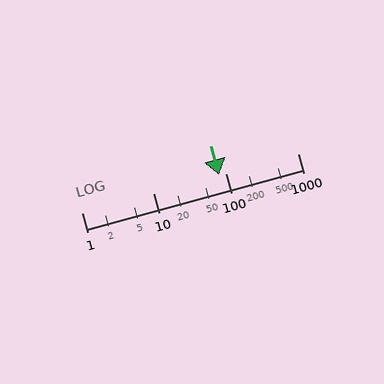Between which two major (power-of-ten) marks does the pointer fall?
The pointer is between 10 and 100.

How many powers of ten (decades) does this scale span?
The scale spans 3 decades, from 1 to 1000.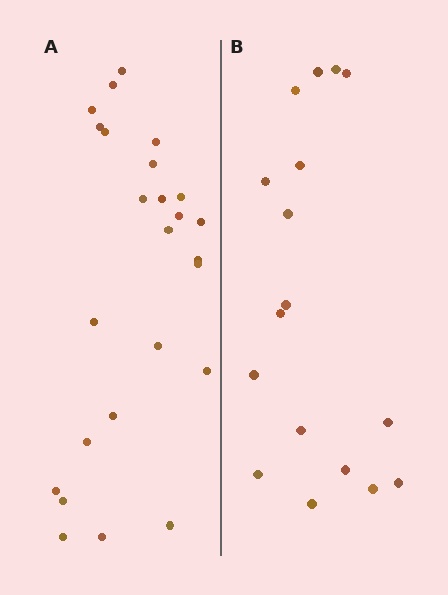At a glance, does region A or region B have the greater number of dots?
Region A (the left region) has more dots.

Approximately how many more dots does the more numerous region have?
Region A has roughly 8 or so more dots than region B.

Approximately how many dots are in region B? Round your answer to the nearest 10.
About 20 dots. (The exact count is 17, which rounds to 20.)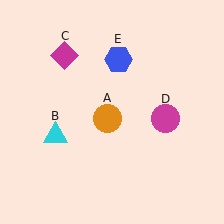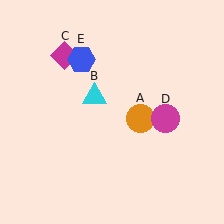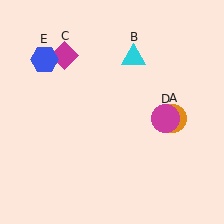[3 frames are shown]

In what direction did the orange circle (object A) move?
The orange circle (object A) moved right.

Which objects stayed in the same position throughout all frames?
Magenta diamond (object C) and magenta circle (object D) remained stationary.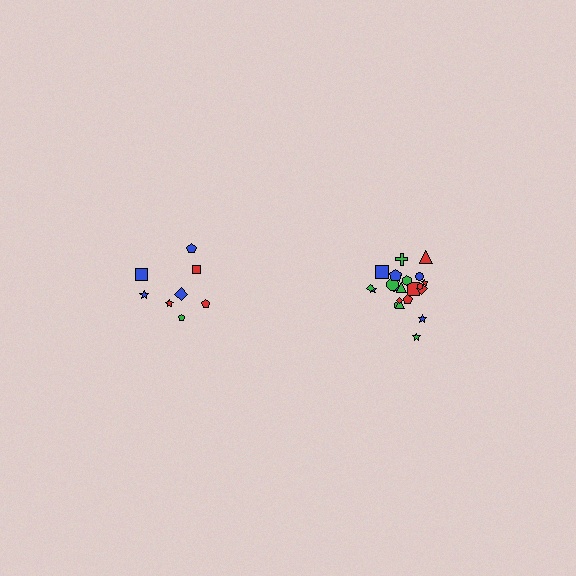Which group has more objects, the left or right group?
The right group.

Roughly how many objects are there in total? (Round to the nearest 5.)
Roughly 30 objects in total.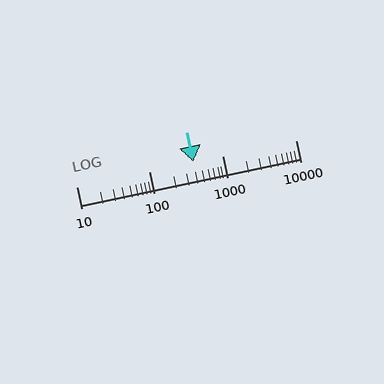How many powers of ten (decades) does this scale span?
The scale spans 3 decades, from 10 to 10000.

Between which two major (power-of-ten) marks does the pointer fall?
The pointer is between 100 and 1000.